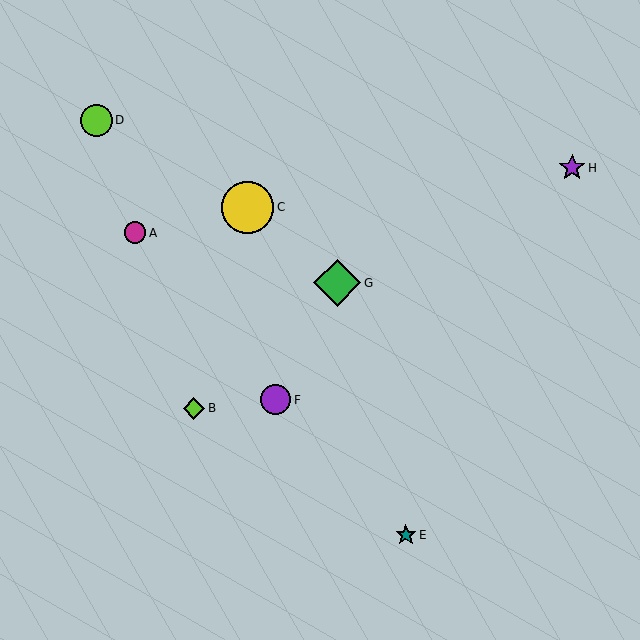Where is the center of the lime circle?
The center of the lime circle is at (96, 120).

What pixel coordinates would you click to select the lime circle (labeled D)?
Click at (96, 120) to select the lime circle D.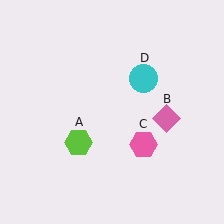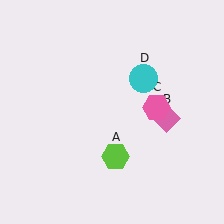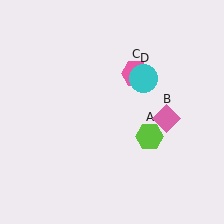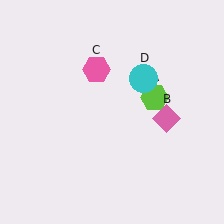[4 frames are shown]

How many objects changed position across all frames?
2 objects changed position: lime hexagon (object A), pink hexagon (object C).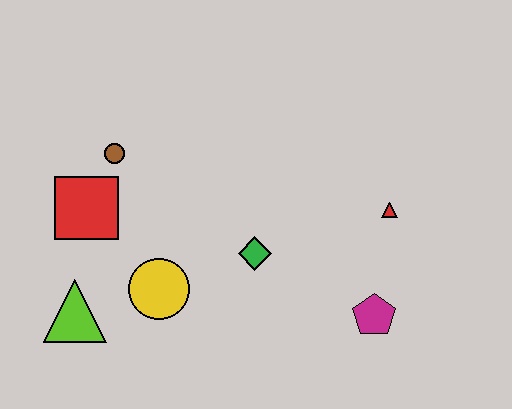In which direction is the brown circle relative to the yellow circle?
The brown circle is above the yellow circle.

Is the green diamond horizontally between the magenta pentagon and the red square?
Yes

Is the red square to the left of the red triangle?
Yes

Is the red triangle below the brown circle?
Yes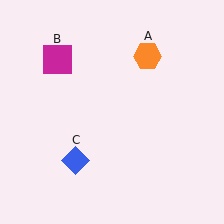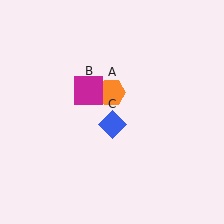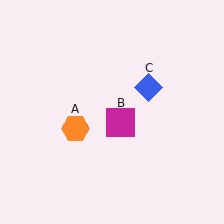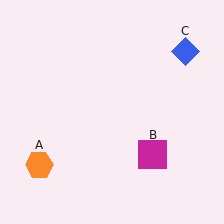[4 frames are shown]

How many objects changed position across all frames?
3 objects changed position: orange hexagon (object A), magenta square (object B), blue diamond (object C).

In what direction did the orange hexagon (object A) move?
The orange hexagon (object A) moved down and to the left.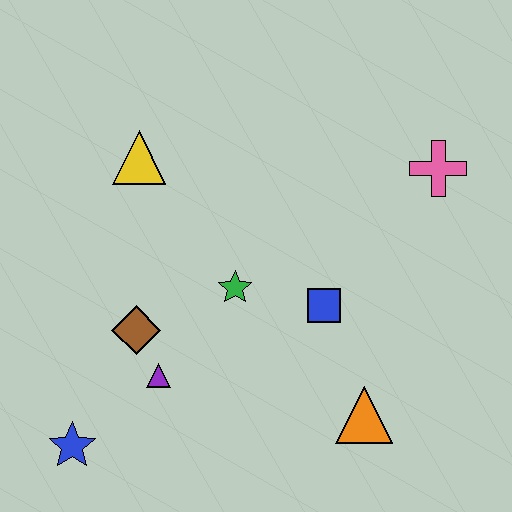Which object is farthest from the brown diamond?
The pink cross is farthest from the brown diamond.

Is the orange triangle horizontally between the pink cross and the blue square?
Yes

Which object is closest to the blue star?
The purple triangle is closest to the blue star.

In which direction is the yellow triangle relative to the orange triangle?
The yellow triangle is above the orange triangle.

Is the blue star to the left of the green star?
Yes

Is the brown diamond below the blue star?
No